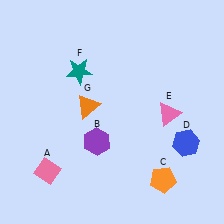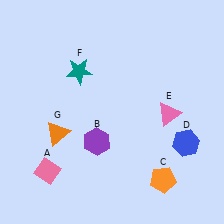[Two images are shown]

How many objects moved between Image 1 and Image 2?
1 object moved between the two images.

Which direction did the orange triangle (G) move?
The orange triangle (G) moved left.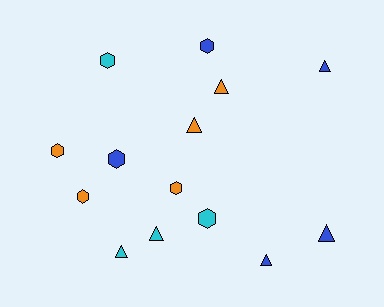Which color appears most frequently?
Blue, with 5 objects.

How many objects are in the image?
There are 14 objects.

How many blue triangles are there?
There are 3 blue triangles.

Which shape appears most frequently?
Triangle, with 7 objects.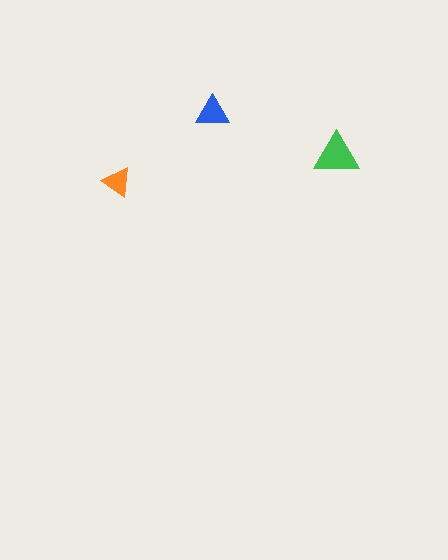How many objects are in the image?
There are 3 objects in the image.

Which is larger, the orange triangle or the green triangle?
The green one.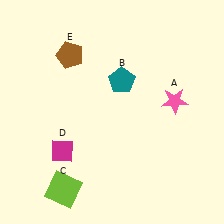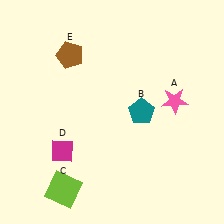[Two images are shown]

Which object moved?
The teal pentagon (B) moved down.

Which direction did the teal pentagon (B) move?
The teal pentagon (B) moved down.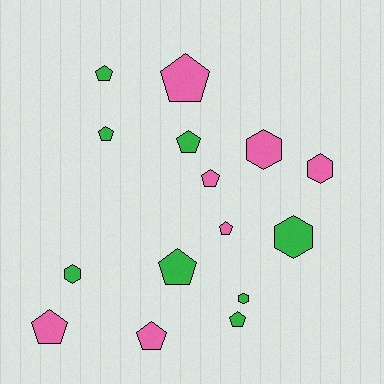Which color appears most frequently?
Green, with 8 objects.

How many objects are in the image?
There are 15 objects.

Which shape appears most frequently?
Pentagon, with 10 objects.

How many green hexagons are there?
There are 3 green hexagons.